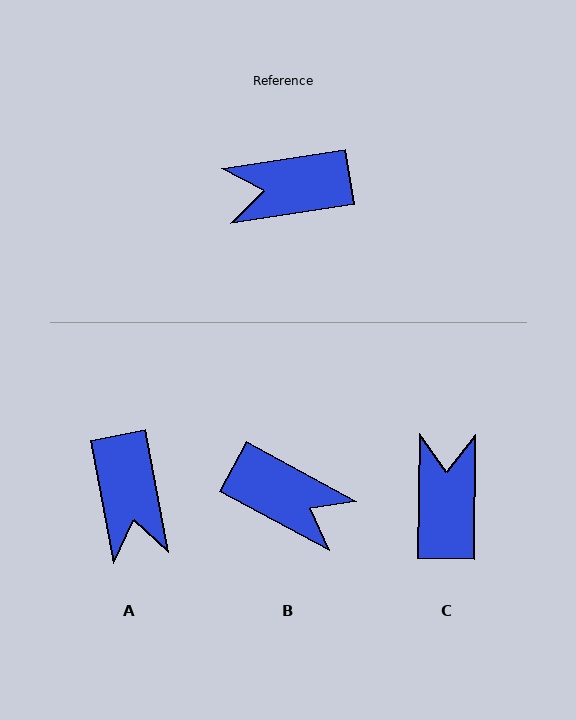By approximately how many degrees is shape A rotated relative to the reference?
Approximately 92 degrees counter-clockwise.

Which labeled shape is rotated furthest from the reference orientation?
B, about 143 degrees away.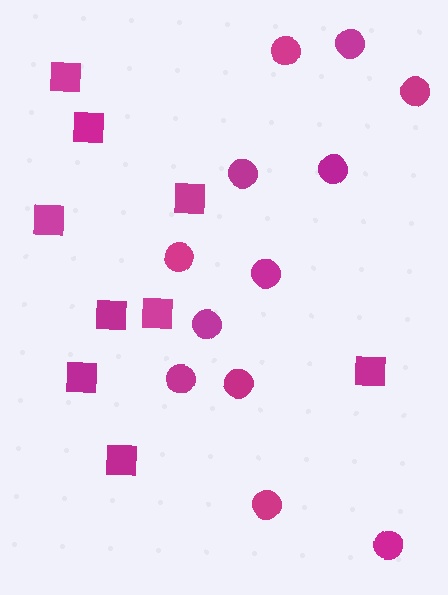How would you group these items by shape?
There are 2 groups: one group of circles (12) and one group of squares (9).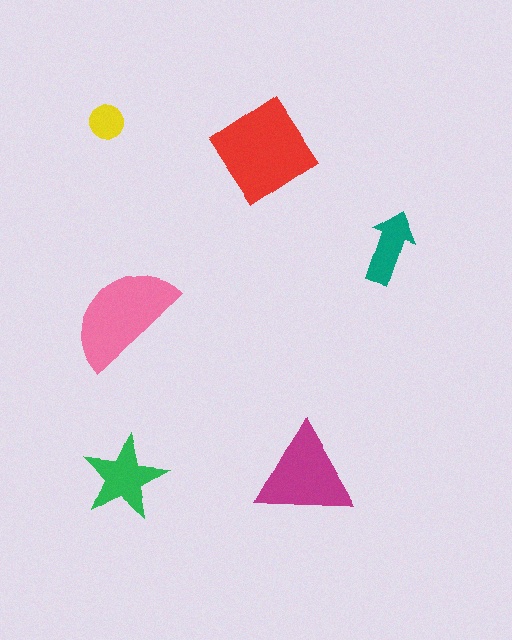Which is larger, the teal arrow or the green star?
The green star.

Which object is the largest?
The red diamond.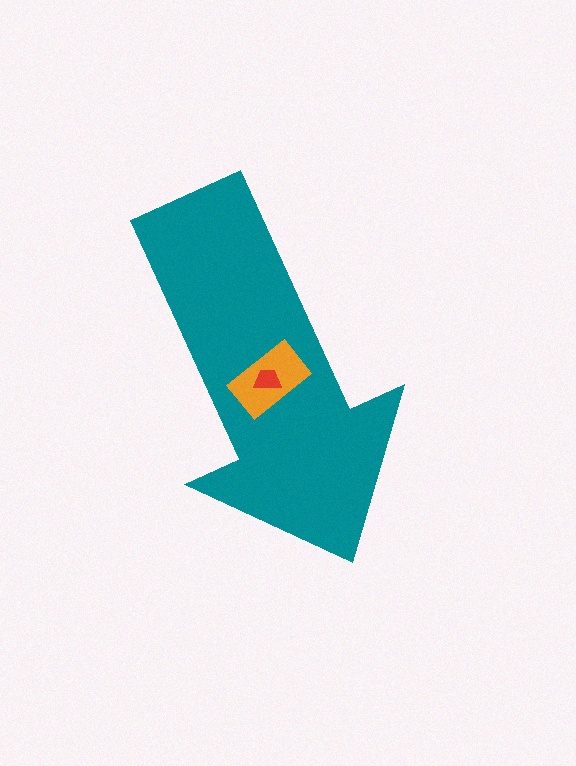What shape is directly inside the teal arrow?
The orange rectangle.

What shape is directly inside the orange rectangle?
The red trapezoid.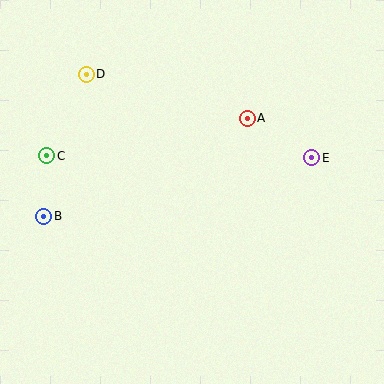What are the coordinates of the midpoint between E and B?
The midpoint between E and B is at (178, 187).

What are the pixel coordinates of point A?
Point A is at (247, 118).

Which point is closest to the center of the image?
Point A at (247, 118) is closest to the center.